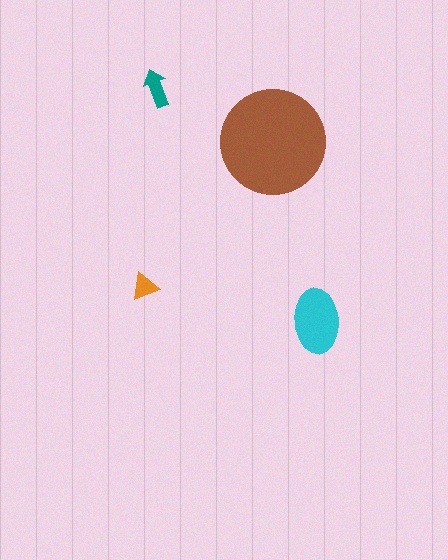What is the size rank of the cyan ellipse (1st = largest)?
2nd.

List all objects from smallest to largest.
The orange triangle, the teal arrow, the cyan ellipse, the brown circle.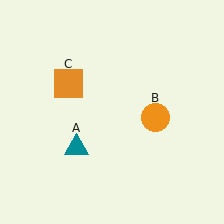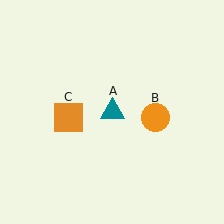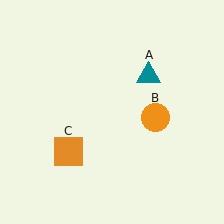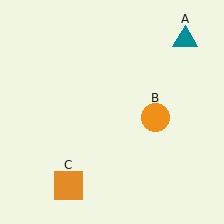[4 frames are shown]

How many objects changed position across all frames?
2 objects changed position: teal triangle (object A), orange square (object C).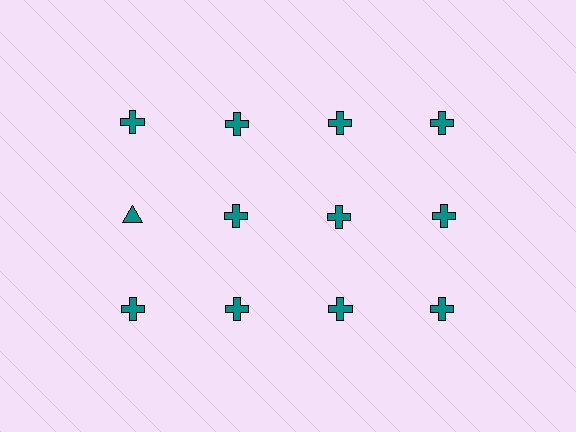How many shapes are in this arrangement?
There are 12 shapes arranged in a grid pattern.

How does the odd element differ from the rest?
It has a different shape: triangle instead of cross.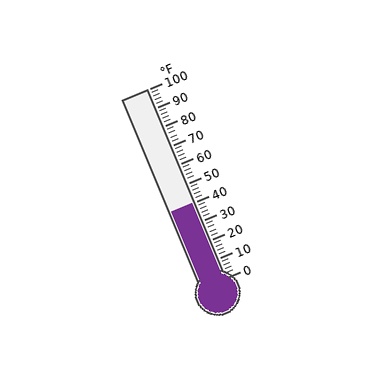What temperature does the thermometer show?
The thermometer shows approximately 40°F.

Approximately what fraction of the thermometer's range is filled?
The thermometer is filled to approximately 40% of its range.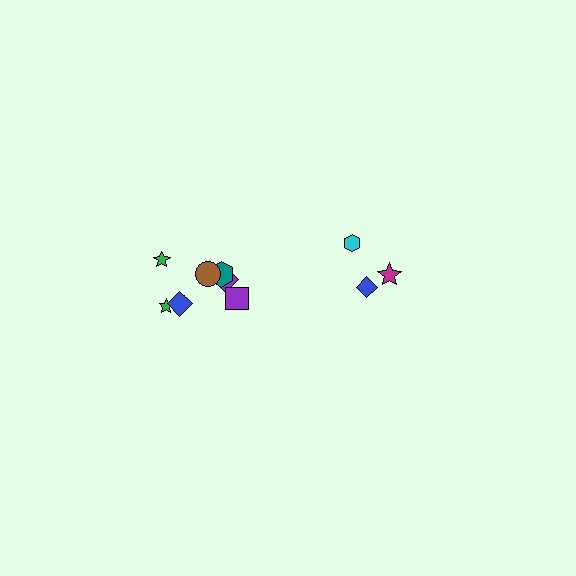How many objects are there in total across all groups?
There are 11 objects.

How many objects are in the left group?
There are 8 objects.